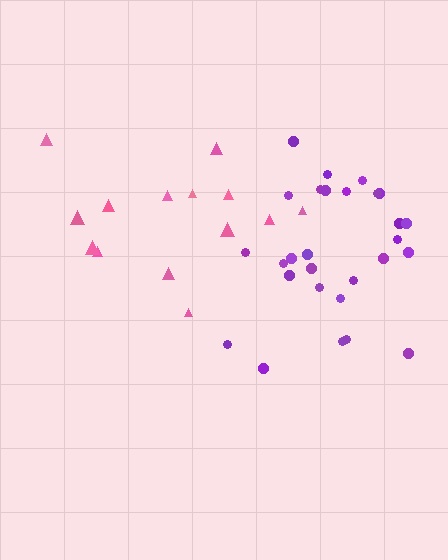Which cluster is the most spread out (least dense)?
Pink.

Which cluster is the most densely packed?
Purple.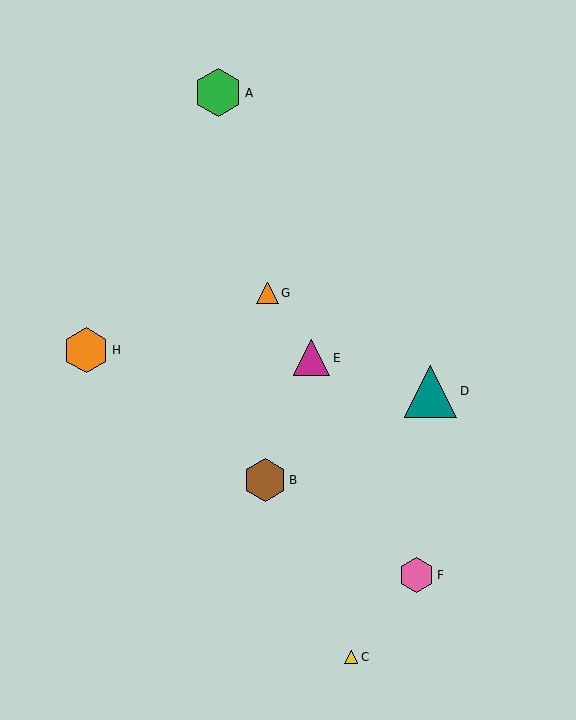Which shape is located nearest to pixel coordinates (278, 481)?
The brown hexagon (labeled B) at (265, 480) is nearest to that location.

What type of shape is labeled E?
Shape E is a magenta triangle.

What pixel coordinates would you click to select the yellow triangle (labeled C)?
Click at (351, 657) to select the yellow triangle C.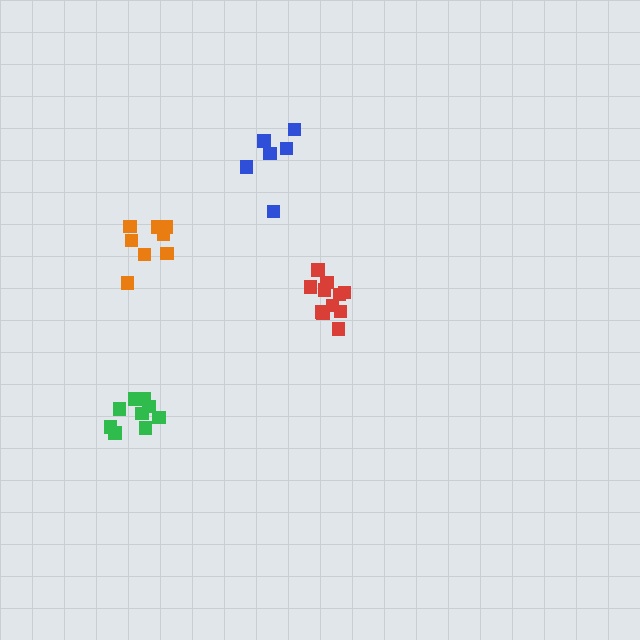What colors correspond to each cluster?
The clusters are colored: red, green, blue, orange.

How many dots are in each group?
Group 1: 11 dots, Group 2: 9 dots, Group 3: 6 dots, Group 4: 8 dots (34 total).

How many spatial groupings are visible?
There are 4 spatial groupings.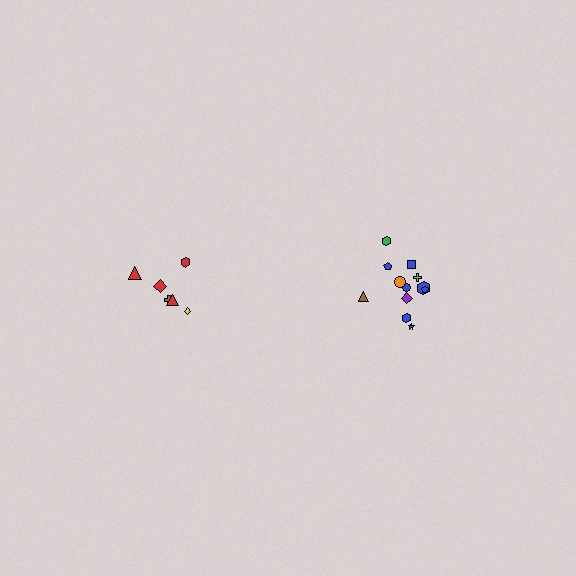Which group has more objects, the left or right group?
The right group.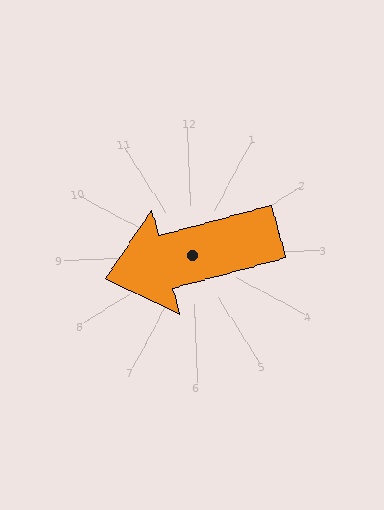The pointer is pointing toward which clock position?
Roughly 9 o'clock.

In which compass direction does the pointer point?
West.